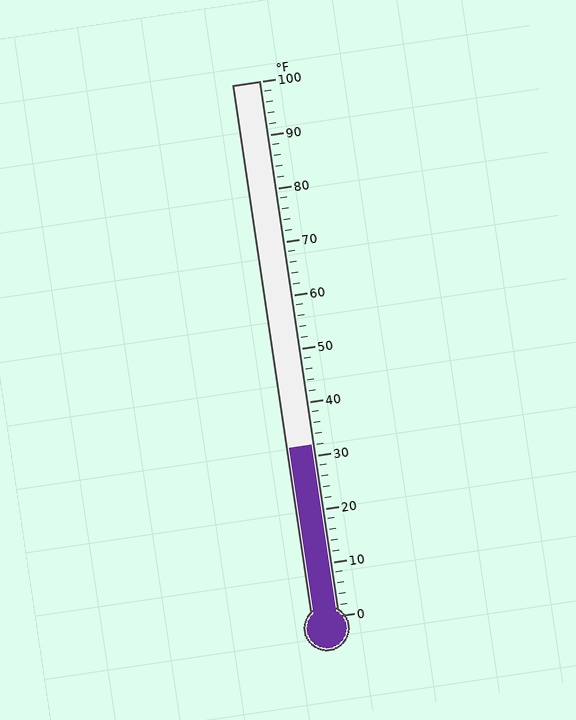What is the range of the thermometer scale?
The thermometer scale ranges from 0°F to 100°F.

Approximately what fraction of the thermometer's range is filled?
The thermometer is filled to approximately 30% of its range.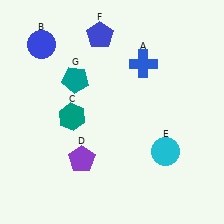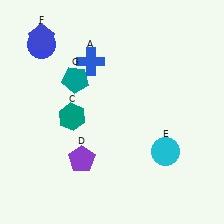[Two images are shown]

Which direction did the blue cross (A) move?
The blue cross (A) moved left.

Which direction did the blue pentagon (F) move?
The blue pentagon (F) moved left.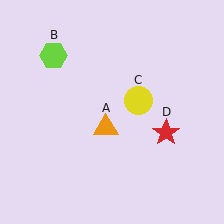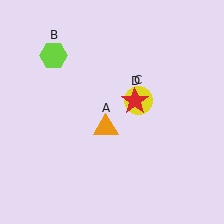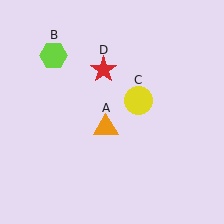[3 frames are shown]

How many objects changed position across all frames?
1 object changed position: red star (object D).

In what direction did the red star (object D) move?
The red star (object D) moved up and to the left.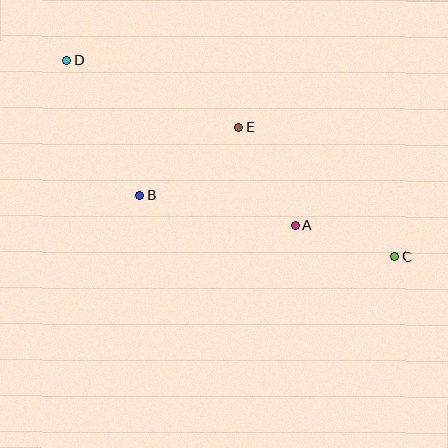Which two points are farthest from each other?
Points C and D are farthest from each other.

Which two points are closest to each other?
Points A and C are closest to each other.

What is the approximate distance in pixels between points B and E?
The distance between B and E is approximately 120 pixels.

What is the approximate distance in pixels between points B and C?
The distance between B and C is approximately 262 pixels.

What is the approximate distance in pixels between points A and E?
The distance between A and E is approximately 113 pixels.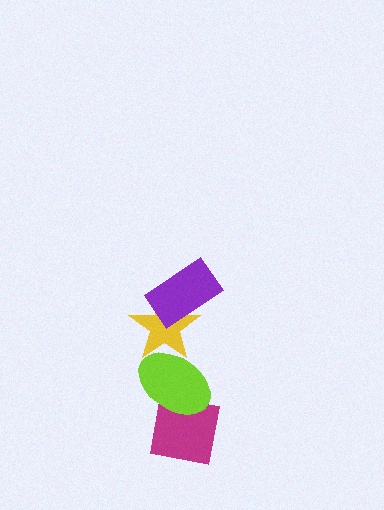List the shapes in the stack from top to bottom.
From top to bottom: the purple rectangle, the yellow star, the lime ellipse, the magenta square.